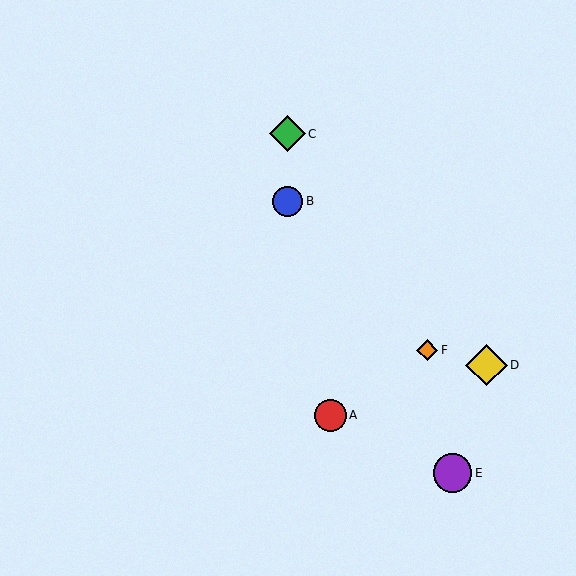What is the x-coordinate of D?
Object D is at x≈486.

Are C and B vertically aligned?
Yes, both are at x≈288.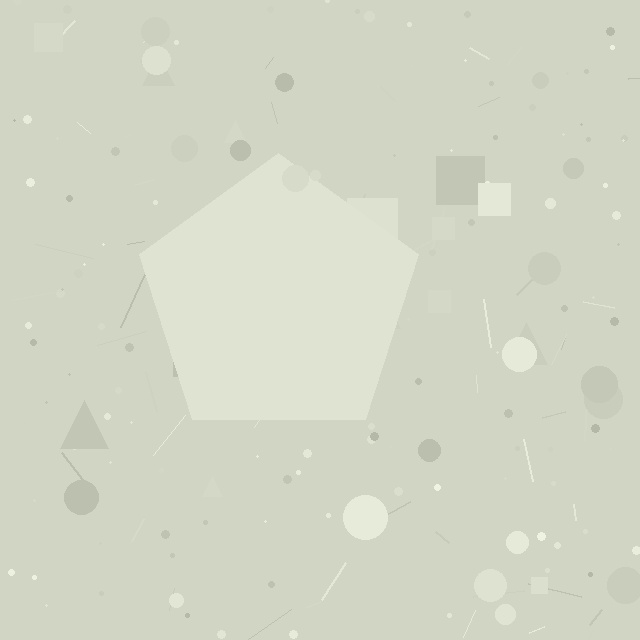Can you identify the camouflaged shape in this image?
The camouflaged shape is a pentagon.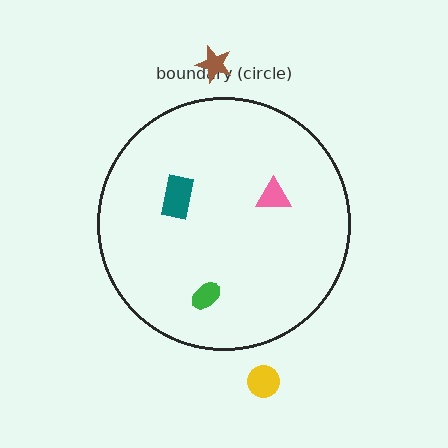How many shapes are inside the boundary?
3 inside, 2 outside.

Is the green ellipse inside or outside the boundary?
Inside.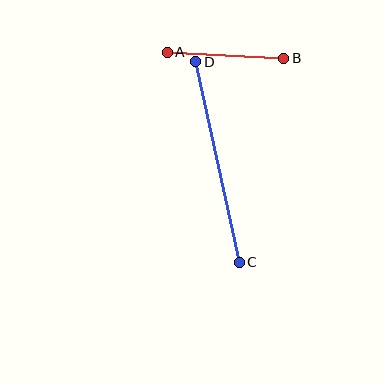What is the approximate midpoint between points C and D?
The midpoint is at approximately (218, 162) pixels.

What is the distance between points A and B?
The distance is approximately 117 pixels.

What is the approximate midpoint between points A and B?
The midpoint is at approximately (226, 55) pixels.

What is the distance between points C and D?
The distance is approximately 205 pixels.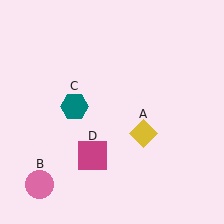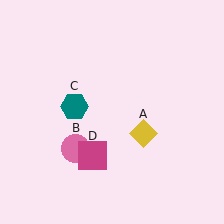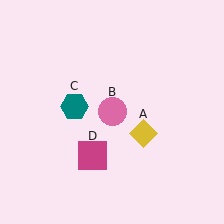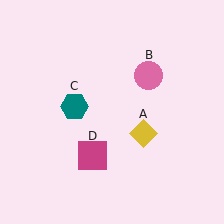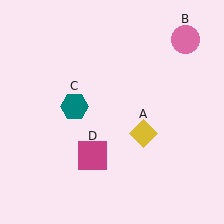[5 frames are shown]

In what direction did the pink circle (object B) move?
The pink circle (object B) moved up and to the right.